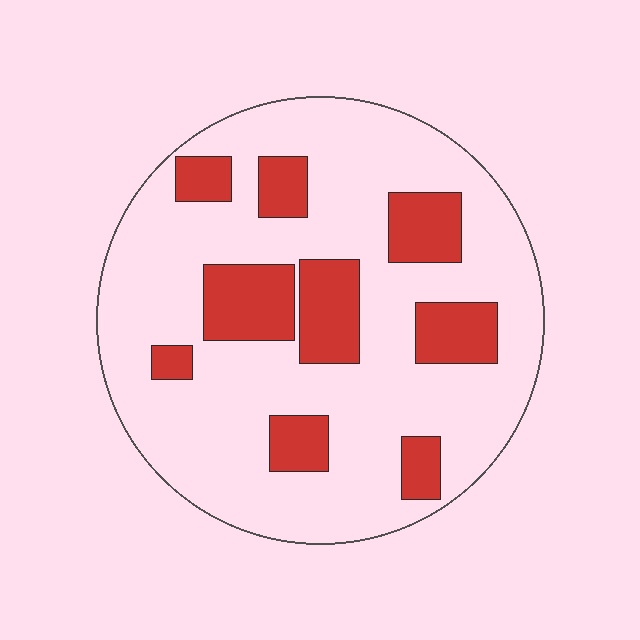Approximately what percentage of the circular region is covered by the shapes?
Approximately 25%.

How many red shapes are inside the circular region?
9.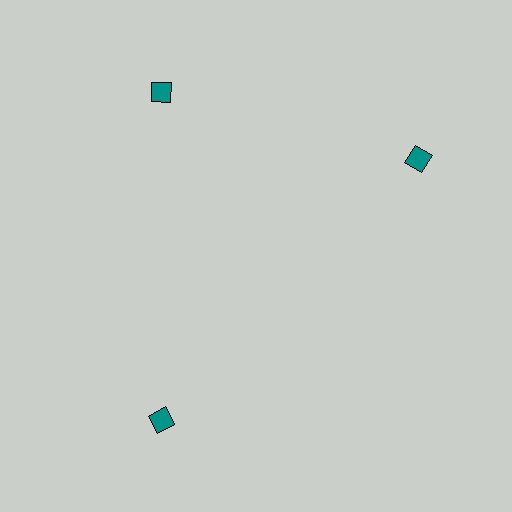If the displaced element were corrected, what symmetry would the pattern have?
It would have 3-fold rotational symmetry — the pattern would map onto itself every 120 degrees.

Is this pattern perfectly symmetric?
No. The 3 teal diamonds are arranged in a ring, but one element near the 3 o'clock position is rotated out of alignment along the ring, breaking the 3-fold rotational symmetry.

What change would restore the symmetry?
The symmetry would be restored by rotating it back into even spacing with its neighbors so that all 3 diamonds sit at equal angles and equal distance from the center.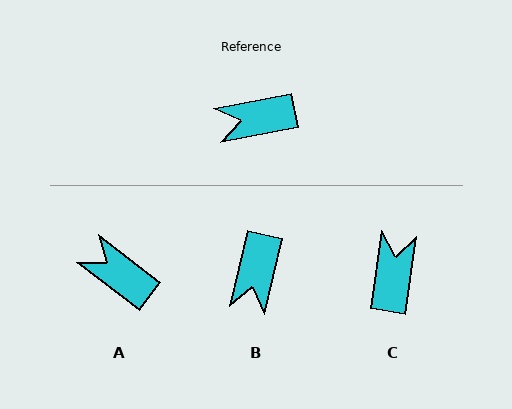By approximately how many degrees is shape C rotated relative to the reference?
Approximately 109 degrees clockwise.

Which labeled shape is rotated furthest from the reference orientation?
C, about 109 degrees away.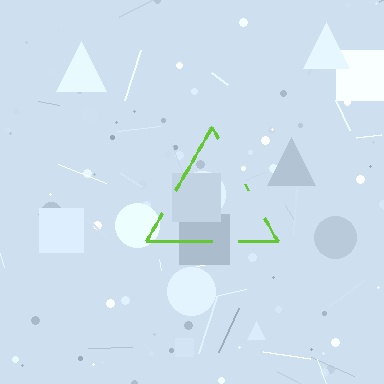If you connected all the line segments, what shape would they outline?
They would outline a triangle.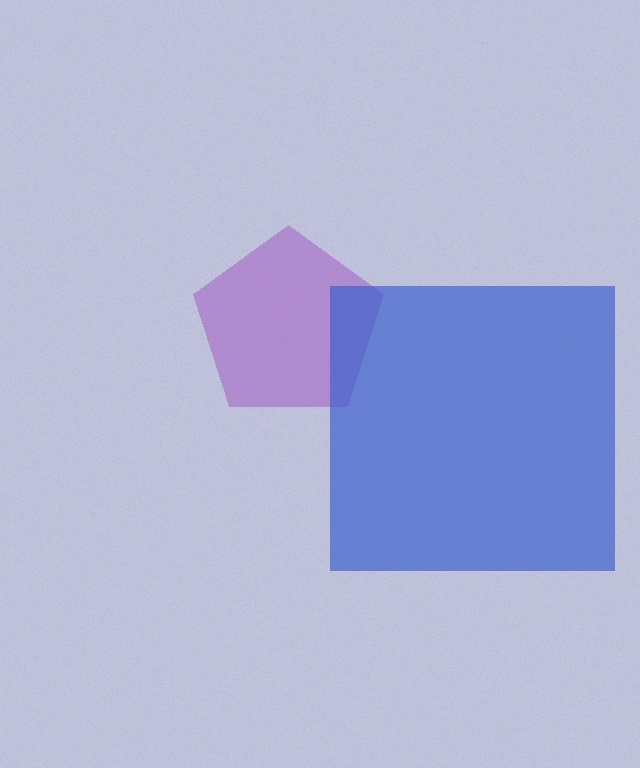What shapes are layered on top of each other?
The layered shapes are: a purple pentagon, a blue square.